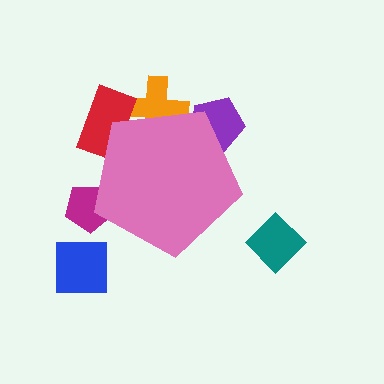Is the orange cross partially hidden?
Yes, the orange cross is partially hidden behind the pink pentagon.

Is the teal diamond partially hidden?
No, the teal diamond is fully visible.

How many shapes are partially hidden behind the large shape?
4 shapes are partially hidden.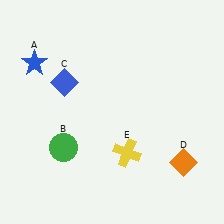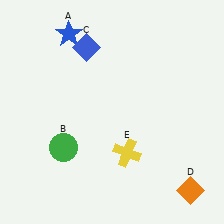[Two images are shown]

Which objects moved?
The objects that moved are: the blue star (A), the blue diamond (C), the orange diamond (D).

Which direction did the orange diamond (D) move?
The orange diamond (D) moved down.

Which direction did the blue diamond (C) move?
The blue diamond (C) moved up.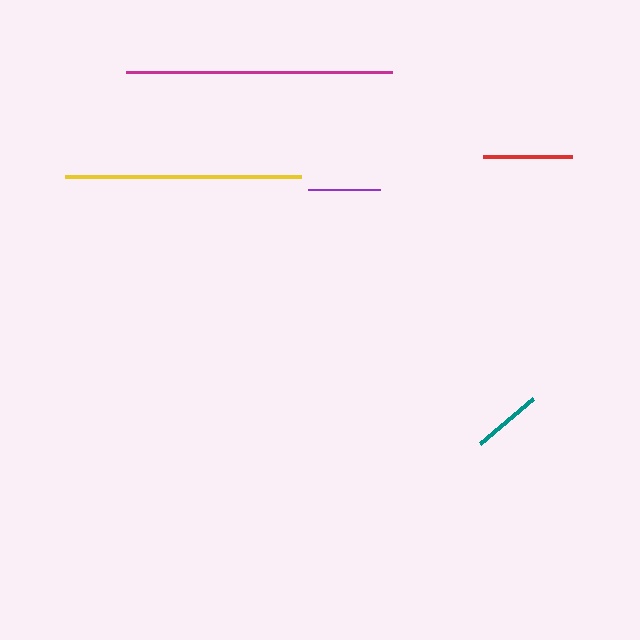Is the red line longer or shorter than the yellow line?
The yellow line is longer than the red line.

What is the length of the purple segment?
The purple segment is approximately 72 pixels long.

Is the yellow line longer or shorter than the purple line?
The yellow line is longer than the purple line.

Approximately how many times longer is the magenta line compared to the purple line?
The magenta line is approximately 3.7 times the length of the purple line.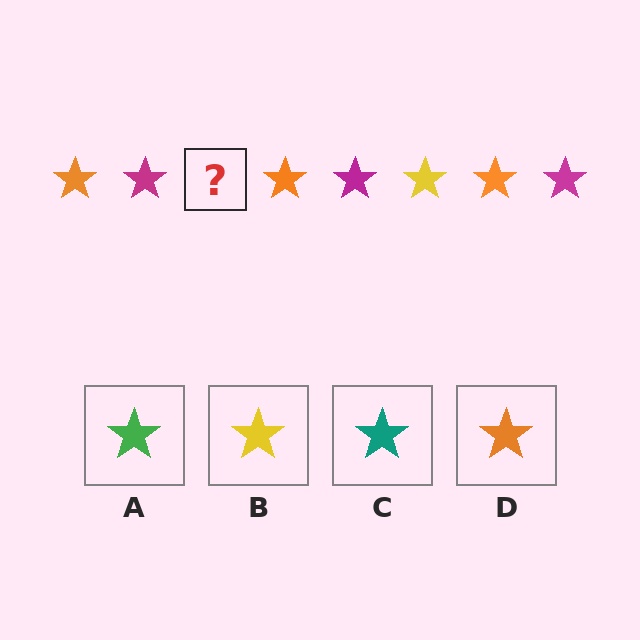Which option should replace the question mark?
Option B.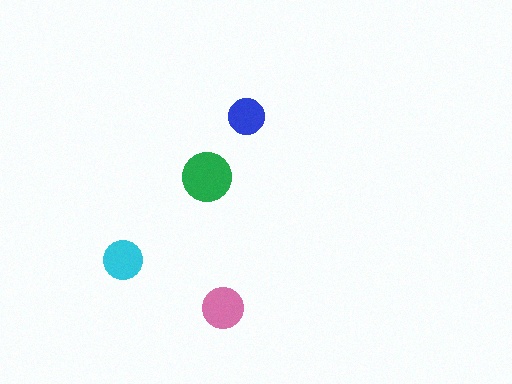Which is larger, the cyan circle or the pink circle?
The pink one.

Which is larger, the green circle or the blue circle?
The green one.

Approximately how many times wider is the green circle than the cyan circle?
About 1.5 times wider.